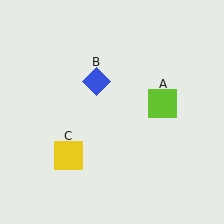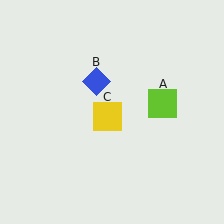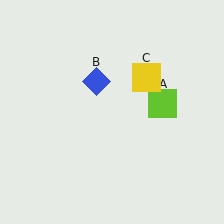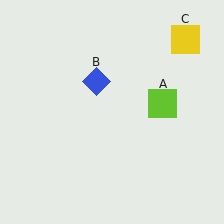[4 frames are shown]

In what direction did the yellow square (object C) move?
The yellow square (object C) moved up and to the right.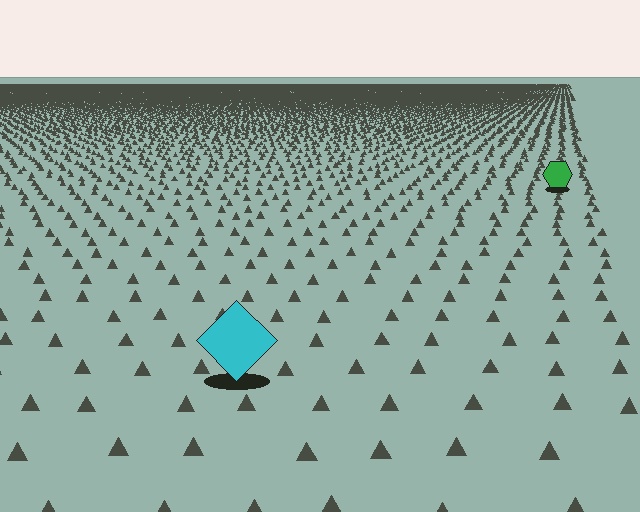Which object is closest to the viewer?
The cyan diamond is closest. The texture marks near it are larger and more spread out.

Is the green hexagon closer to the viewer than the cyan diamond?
No. The cyan diamond is closer — you can tell from the texture gradient: the ground texture is coarser near it.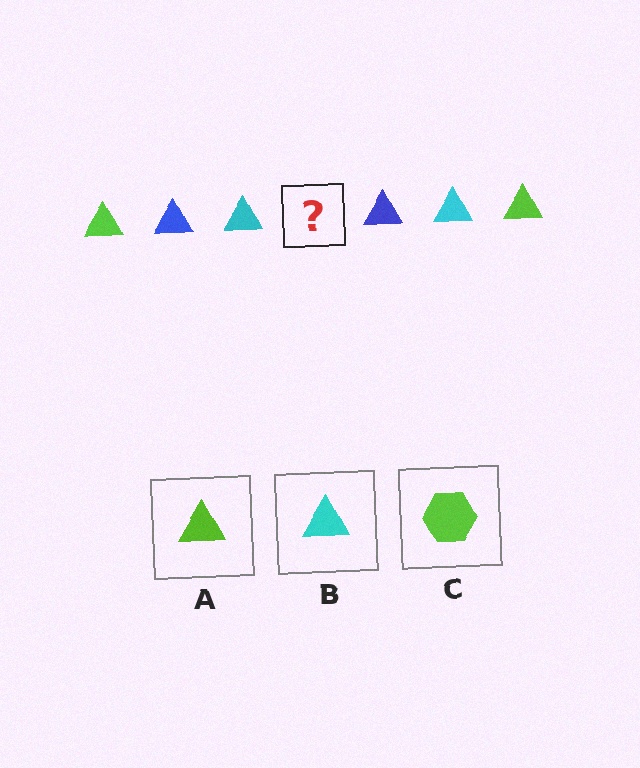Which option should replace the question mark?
Option A.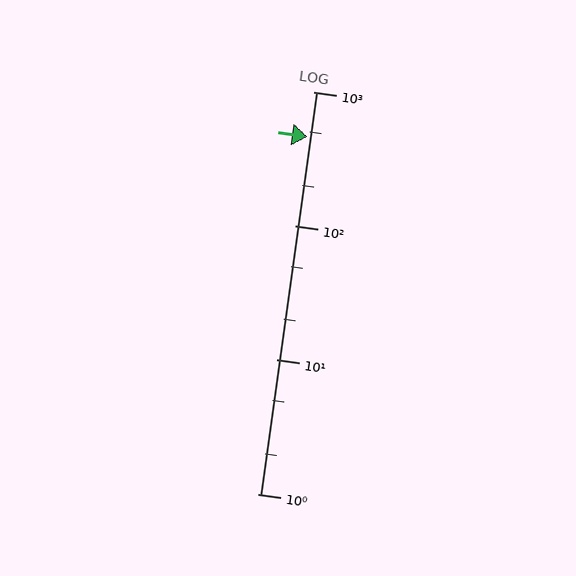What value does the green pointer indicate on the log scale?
The pointer indicates approximately 460.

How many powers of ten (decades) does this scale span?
The scale spans 3 decades, from 1 to 1000.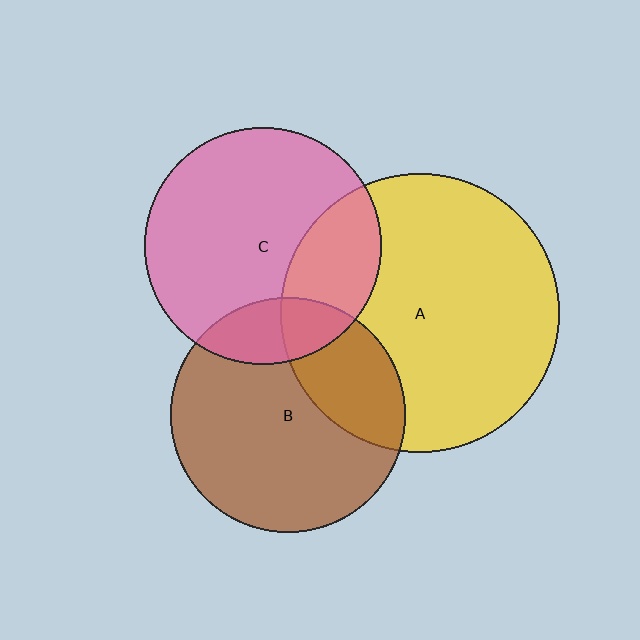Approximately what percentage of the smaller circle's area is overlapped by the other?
Approximately 15%.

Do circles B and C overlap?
Yes.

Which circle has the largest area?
Circle A (yellow).